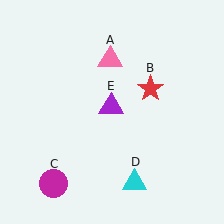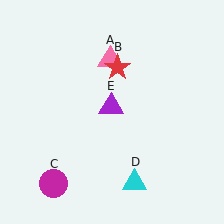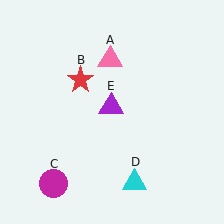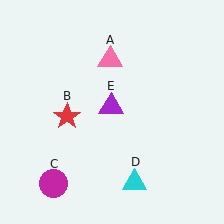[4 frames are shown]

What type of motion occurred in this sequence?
The red star (object B) rotated counterclockwise around the center of the scene.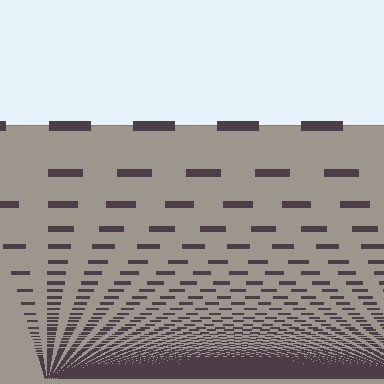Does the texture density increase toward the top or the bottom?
Density increases toward the bottom.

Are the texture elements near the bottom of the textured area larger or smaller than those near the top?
Smaller. The gradient is inverted — elements near the bottom are smaller and denser.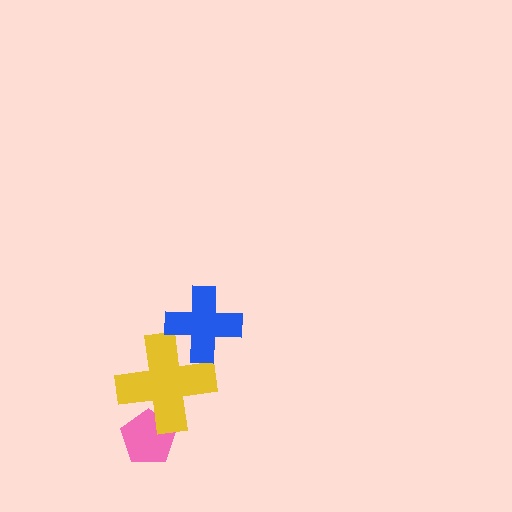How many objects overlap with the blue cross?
1 object overlaps with the blue cross.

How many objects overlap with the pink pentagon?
1 object overlaps with the pink pentagon.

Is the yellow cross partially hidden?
Yes, it is partially covered by another shape.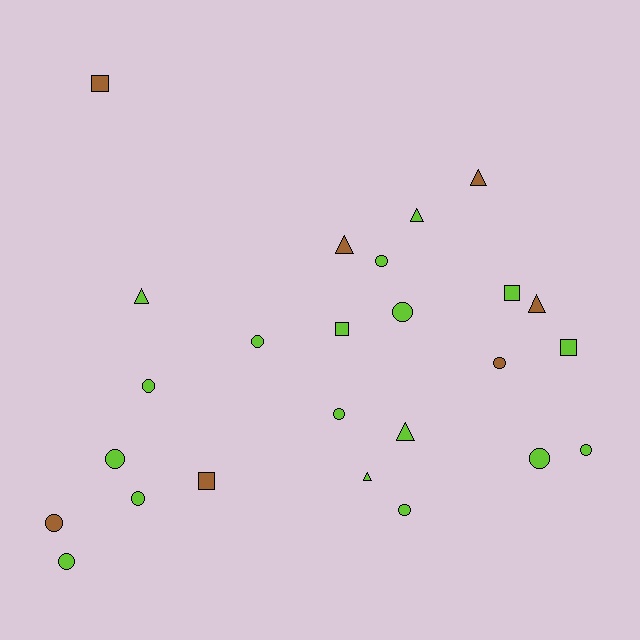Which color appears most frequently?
Lime, with 18 objects.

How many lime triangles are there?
There are 4 lime triangles.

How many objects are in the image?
There are 25 objects.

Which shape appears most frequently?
Circle, with 13 objects.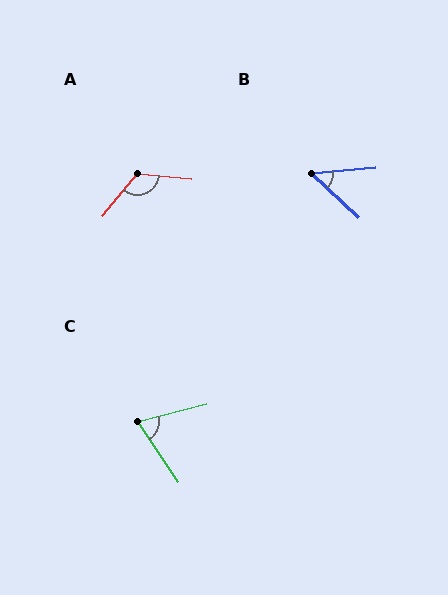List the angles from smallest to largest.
B (48°), C (70°), A (125°).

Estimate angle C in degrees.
Approximately 70 degrees.